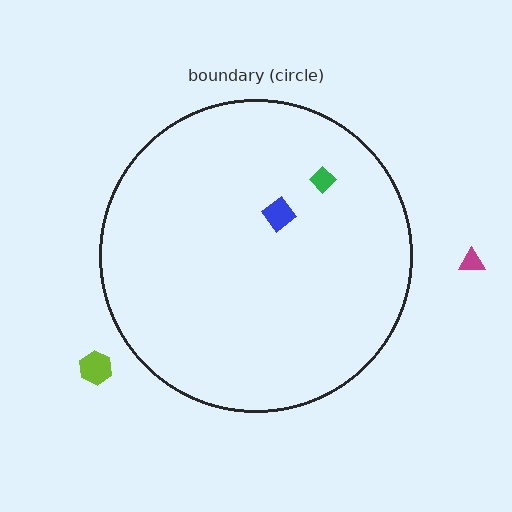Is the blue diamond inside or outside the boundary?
Inside.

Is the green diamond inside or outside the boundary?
Inside.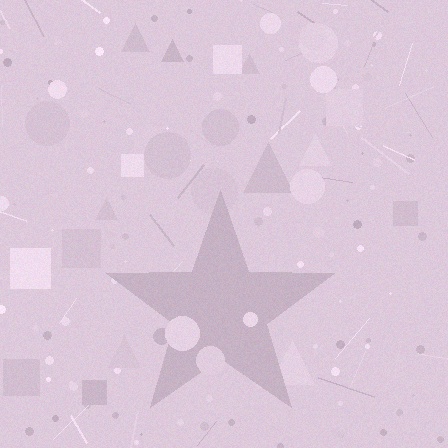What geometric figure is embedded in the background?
A star is embedded in the background.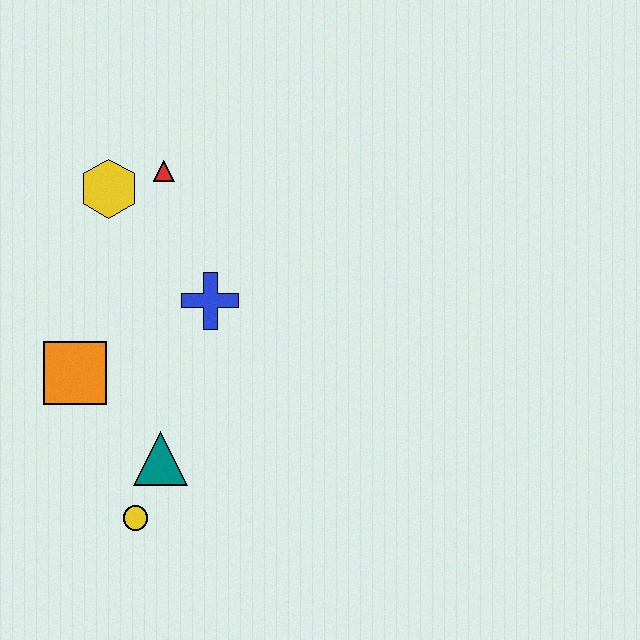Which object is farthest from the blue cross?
The yellow circle is farthest from the blue cross.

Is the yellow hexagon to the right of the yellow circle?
No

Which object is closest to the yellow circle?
The teal triangle is closest to the yellow circle.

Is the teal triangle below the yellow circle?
No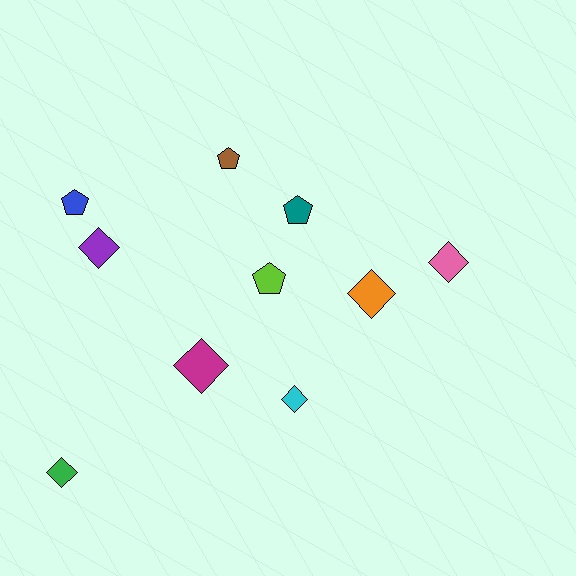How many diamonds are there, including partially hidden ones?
There are 6 diamonds.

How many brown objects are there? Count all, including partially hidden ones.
There is 1 brown object.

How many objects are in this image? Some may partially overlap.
There are 10 objects.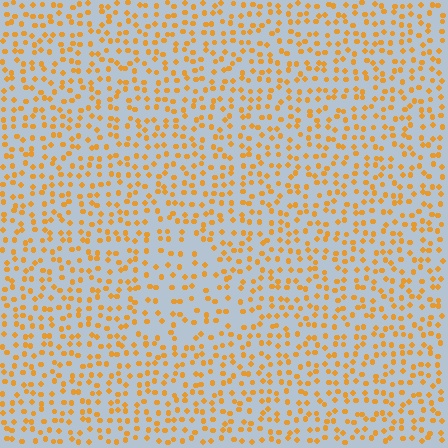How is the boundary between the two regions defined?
The boundary is defined by a change in element density (approximately 1.5x ratio). All elements are the same color, size, and shape.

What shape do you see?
I see a triangle.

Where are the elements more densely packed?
The elements are more densely packed outside the triangle boundary.